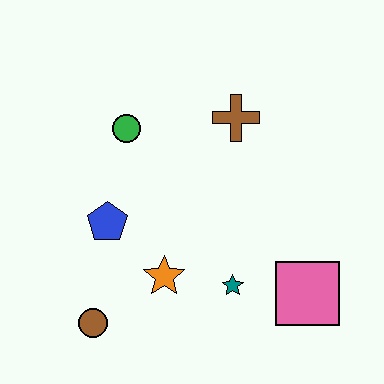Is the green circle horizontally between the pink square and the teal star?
No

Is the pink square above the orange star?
No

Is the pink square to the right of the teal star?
Yes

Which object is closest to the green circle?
The blue pentagon is closest to the green circle.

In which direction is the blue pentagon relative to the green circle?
The blue pentagon is below the green circle.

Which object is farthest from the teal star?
The green circle is farthest from the teal star.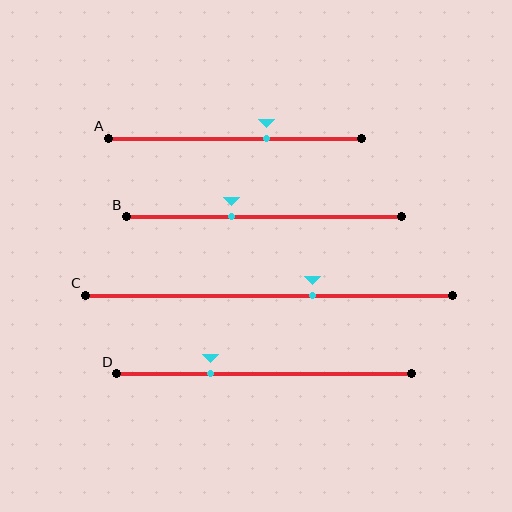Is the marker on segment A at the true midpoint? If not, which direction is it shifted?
No, the marker on segment A is shifted to the right by about 12% of the segment length.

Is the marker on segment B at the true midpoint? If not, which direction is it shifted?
No, the marker on segment B is shifted to the left by about 12% of the segment length.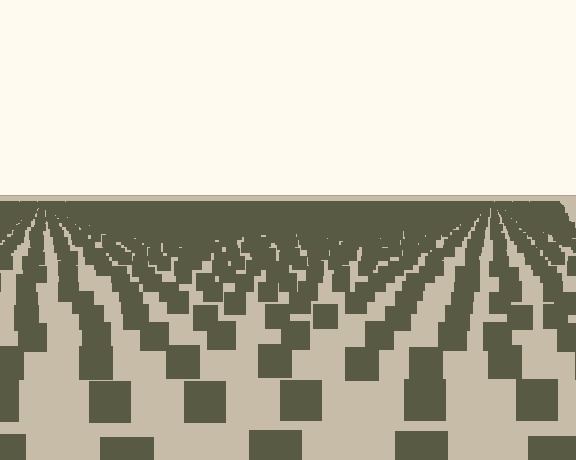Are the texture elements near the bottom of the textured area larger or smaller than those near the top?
Larger. Near the bottom, elements are closer to the viewer and appear at a bigger on-screen size.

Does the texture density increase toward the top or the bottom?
Density increases toward the top.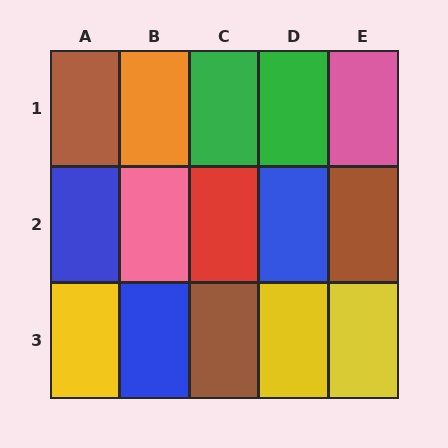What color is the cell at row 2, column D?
Blue.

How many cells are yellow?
3 cells are yellow.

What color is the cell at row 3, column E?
Yellow.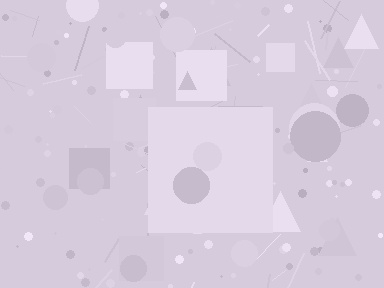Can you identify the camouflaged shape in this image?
The camouflaged shape is a square.